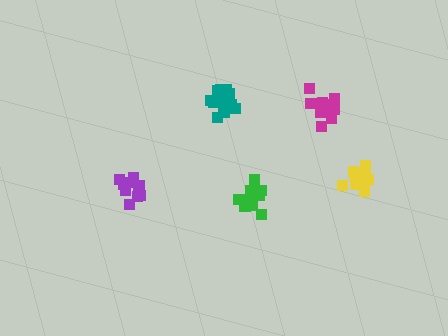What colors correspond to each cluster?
The clusters are colored: green, teal, magenta, purple, yellow.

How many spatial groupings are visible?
There are 5 spatial groupings.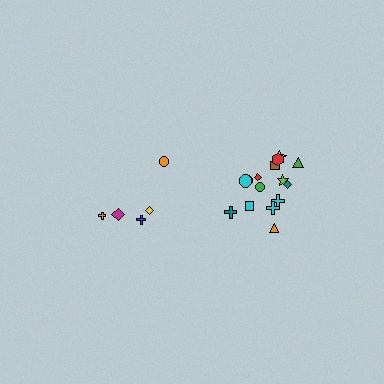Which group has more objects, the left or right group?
The right group.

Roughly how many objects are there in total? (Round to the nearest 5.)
Roughly 20 objects in total.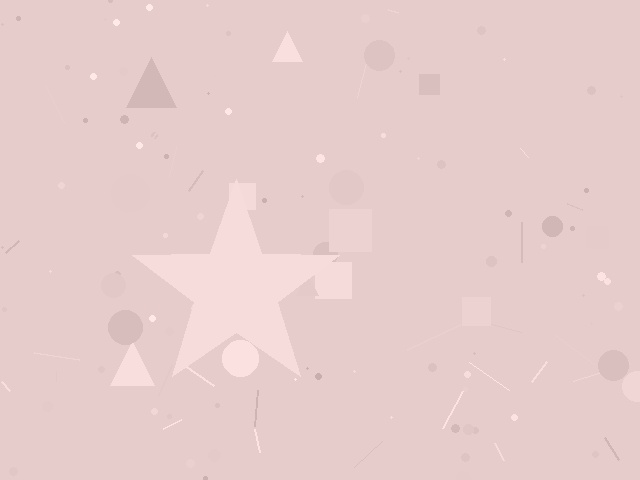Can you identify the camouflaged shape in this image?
The camouflaged shape is a star.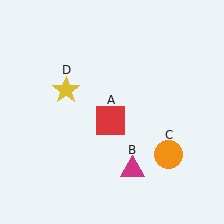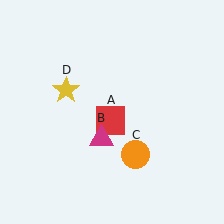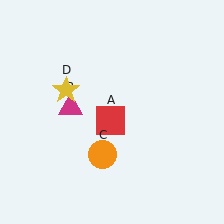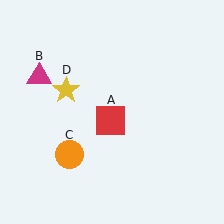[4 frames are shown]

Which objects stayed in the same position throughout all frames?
Red square (object A) and yellow star (object D) remained stationary.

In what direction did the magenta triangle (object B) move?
The magenta triangle (object B) moved up and to the left.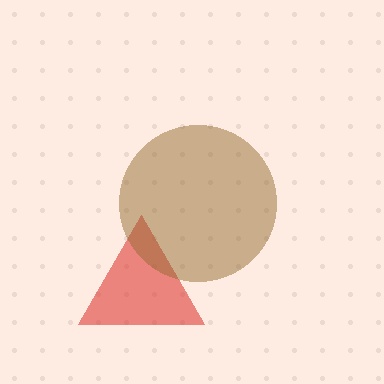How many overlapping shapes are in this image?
There are 2 overlapping shapes in the image.